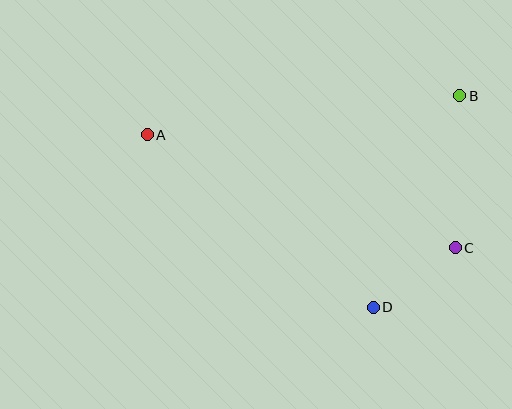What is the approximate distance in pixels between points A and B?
The distance between A and B is approximately 315 pixels.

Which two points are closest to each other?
Points C and D are closest to each other.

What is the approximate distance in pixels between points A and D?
The distance between A and D is approximately 284 pixels.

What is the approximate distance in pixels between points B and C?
The distance between B and C is approximately 152 pixels.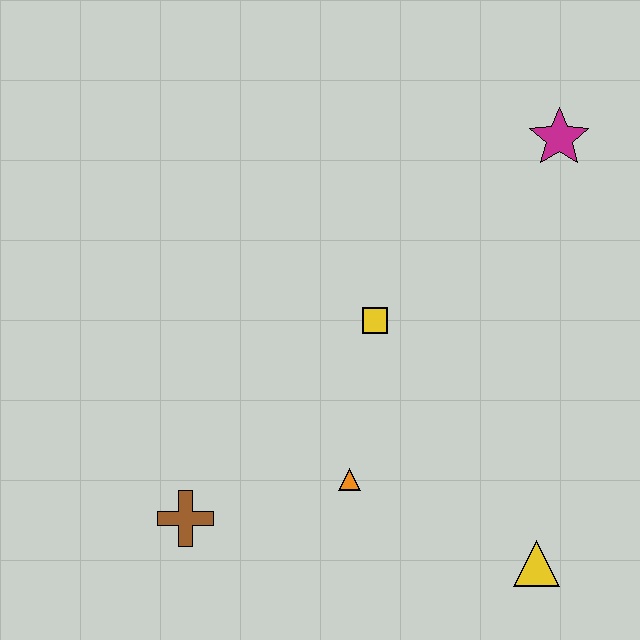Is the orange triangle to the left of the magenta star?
Yes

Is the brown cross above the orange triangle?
No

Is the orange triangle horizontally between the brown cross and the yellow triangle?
Yes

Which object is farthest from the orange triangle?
The magenta star is farthest from the orange triangle.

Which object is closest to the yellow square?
The orange triangle is closest to the yellow square.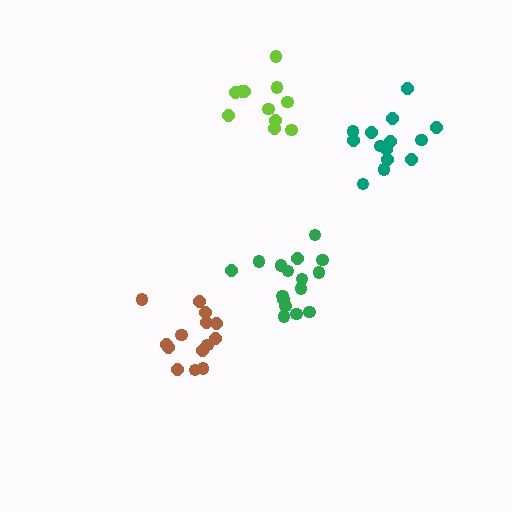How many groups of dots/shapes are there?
There are 4 groups.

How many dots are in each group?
Group 1: 11 dots, Group 2: 16 dots, Group 3: 14 dots, Group 4: 14 dots (55 total).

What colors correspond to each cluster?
The clusters are colored: lime, green, teal, brown.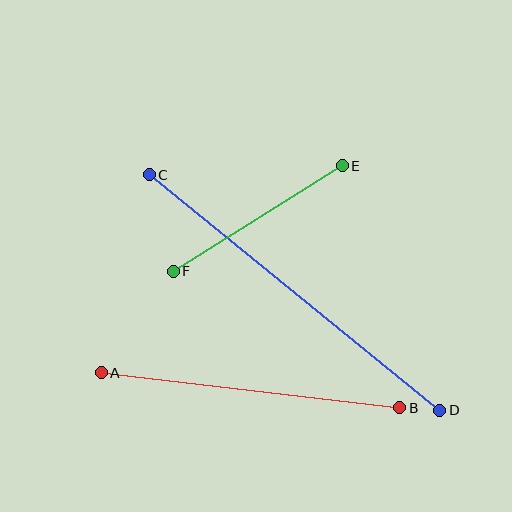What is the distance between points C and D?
The distance is approximately 374 pixels.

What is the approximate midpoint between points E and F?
The midpoint is at approximately (258, 219) pixels.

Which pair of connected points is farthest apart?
Points C and D are farthest apart.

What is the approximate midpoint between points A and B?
The midpoint is at approximately (251, 390) pixels.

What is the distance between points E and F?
The distance is approximately 199 pixels.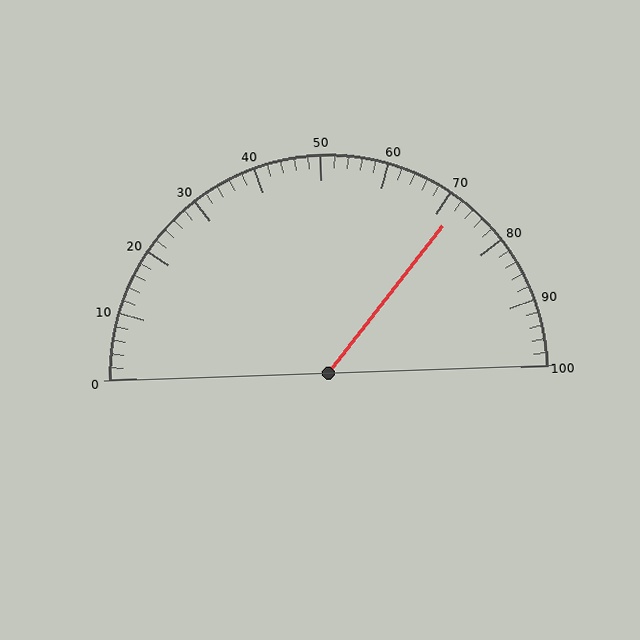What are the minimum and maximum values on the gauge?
The gauge ranges from 0 to 100.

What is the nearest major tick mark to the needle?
The nearest major tick mark is 70.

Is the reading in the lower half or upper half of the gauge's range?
The reading is in the upper half of the range (0 to 100).